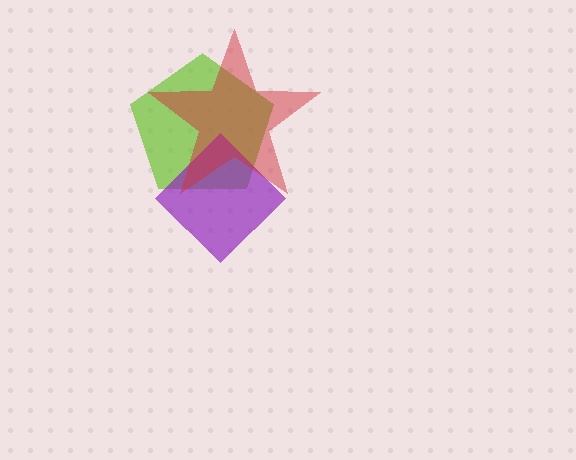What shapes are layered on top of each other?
The layered shapes are: a lime pentagon, a purple diamond, a red star.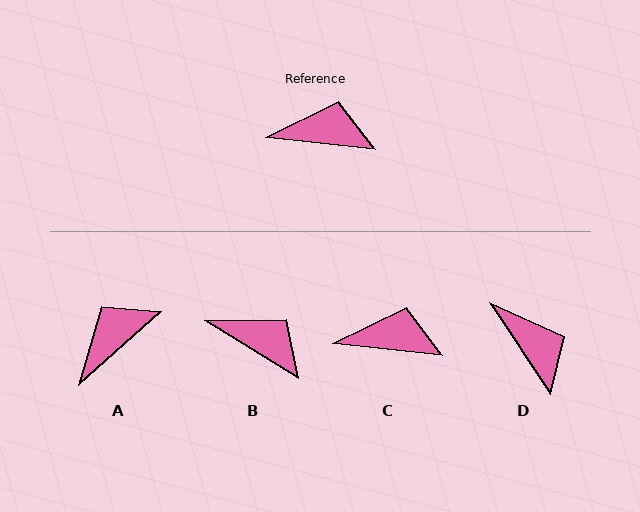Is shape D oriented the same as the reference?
No, it is off by about 50 degrees.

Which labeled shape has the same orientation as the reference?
C.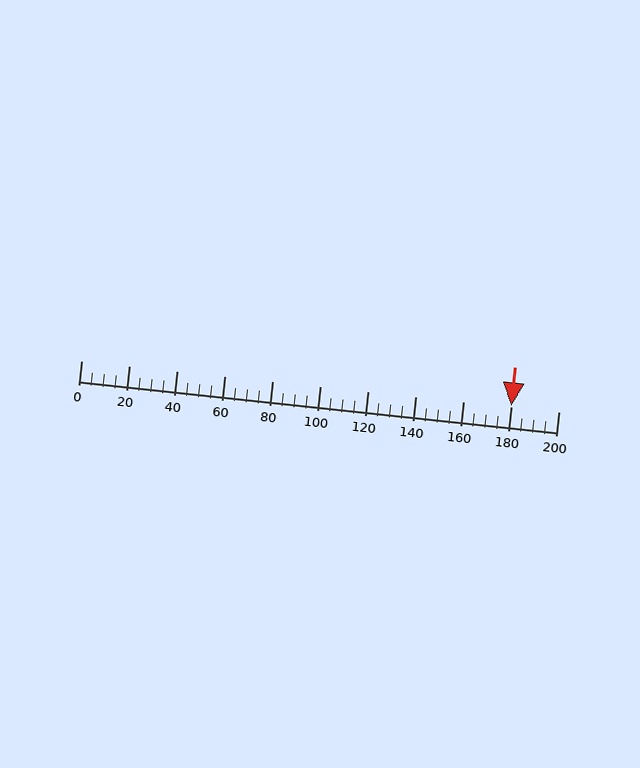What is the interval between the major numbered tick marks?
The major tick marks are spaced 20 units apart.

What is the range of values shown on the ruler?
The ruler shows values from 0 to 200.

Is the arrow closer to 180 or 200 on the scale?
The arrow is closer to 180.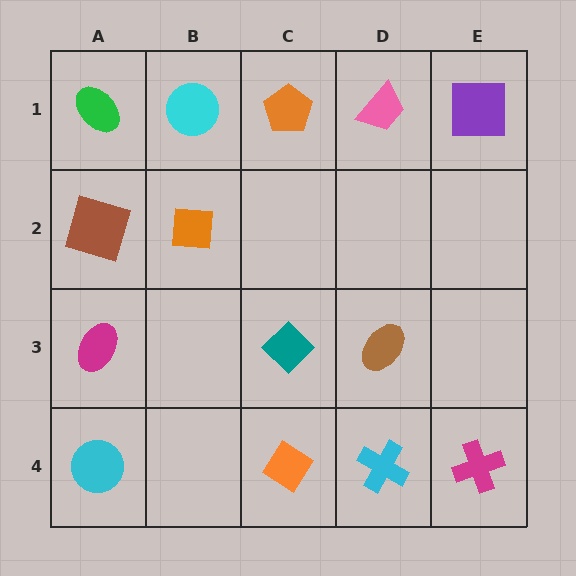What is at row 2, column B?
An orange square.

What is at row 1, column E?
A purple square.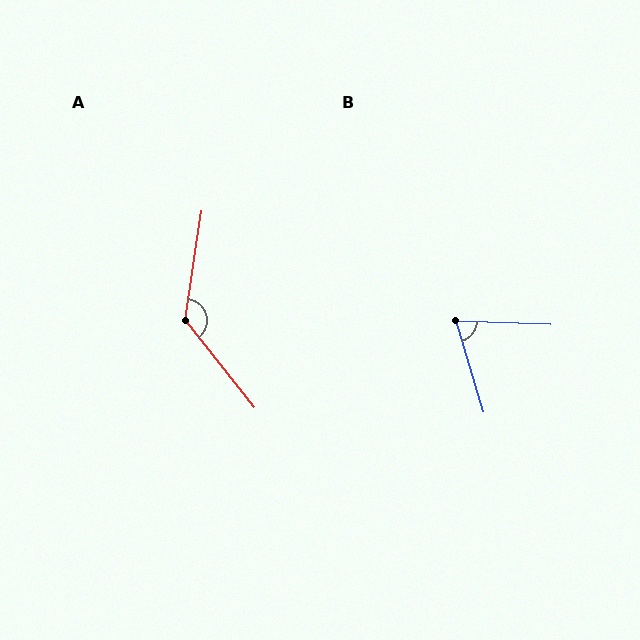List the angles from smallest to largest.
B (71°), A (133°).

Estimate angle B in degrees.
Approximately 71 degrees.